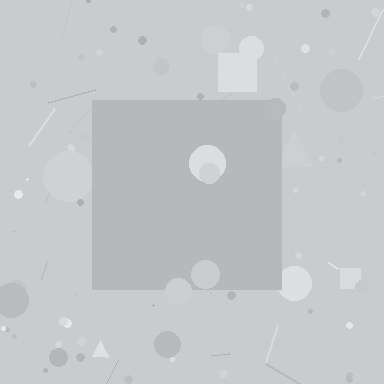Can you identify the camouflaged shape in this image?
The camouflaged shape is a square.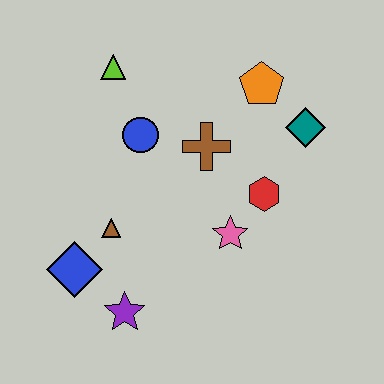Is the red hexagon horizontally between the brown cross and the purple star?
No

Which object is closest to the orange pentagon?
The teal diamond is closest to the orange pentagon.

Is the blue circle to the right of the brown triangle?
Yes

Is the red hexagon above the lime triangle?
No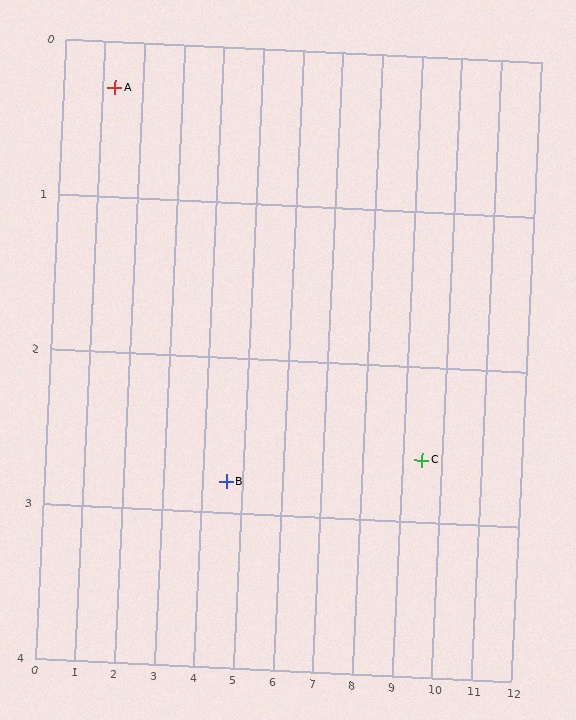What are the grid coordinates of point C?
Point C is at approximately (9.5, 2.6).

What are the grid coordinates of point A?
Point A is at approximately (1.3, 0.3).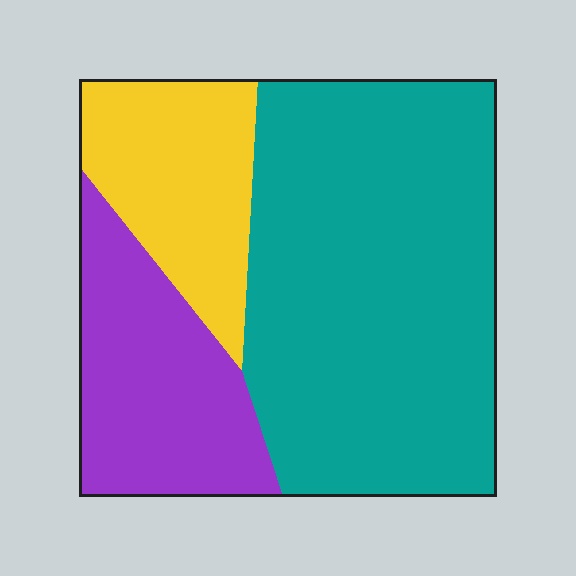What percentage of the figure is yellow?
Yellow covers around 20% of the figure.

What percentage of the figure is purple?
Purple covers about 25% of the figure.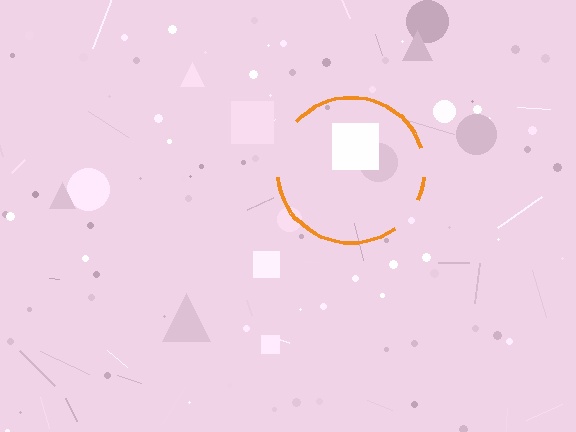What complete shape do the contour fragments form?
The contour fragments form a circle.